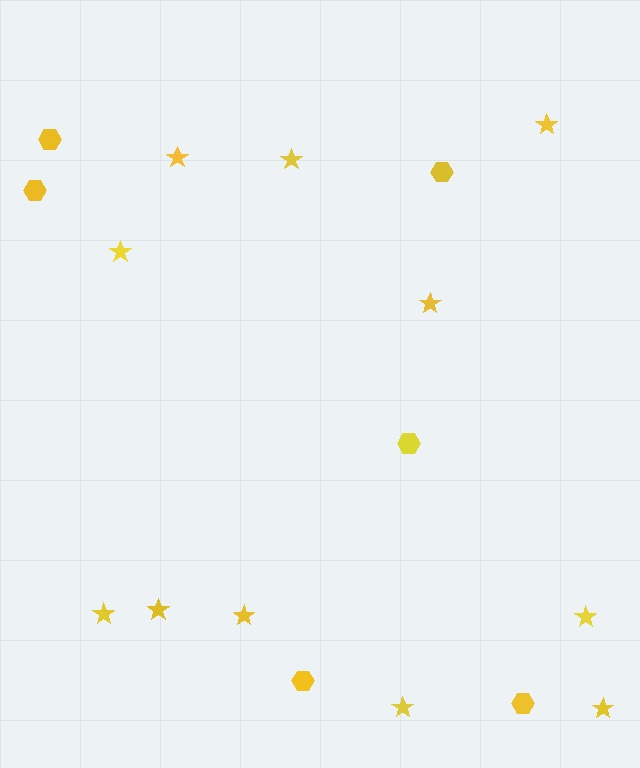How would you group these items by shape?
There are 2 groups: one group of stars (11) and one group of hexagons (6).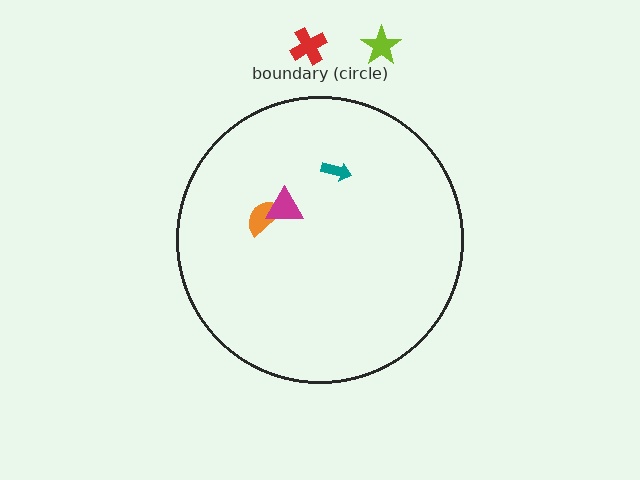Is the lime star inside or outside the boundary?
Outside.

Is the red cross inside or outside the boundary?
Outside.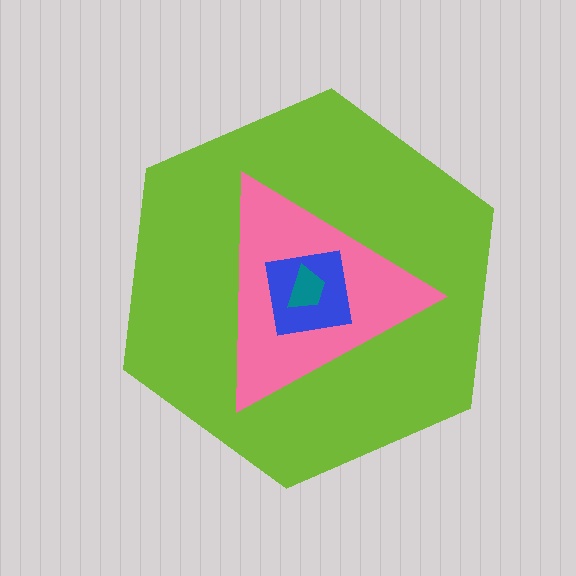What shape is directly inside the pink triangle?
The blue square.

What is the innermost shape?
The teal trapezoid.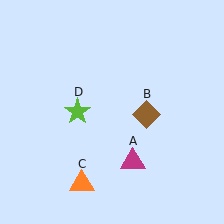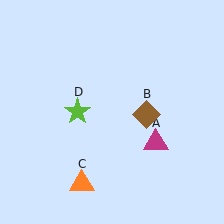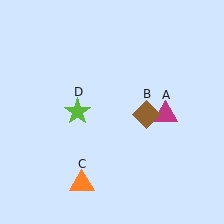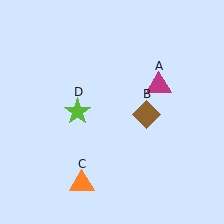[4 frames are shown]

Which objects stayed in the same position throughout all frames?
Brown diamond (object B) and orange triangle (object C) and lime star (object D) remained stationary.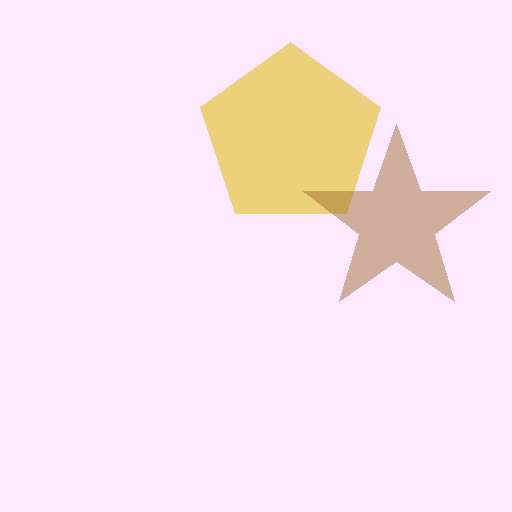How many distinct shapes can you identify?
There are 2 distinct shapes: a yellow pentagon, a brown star.